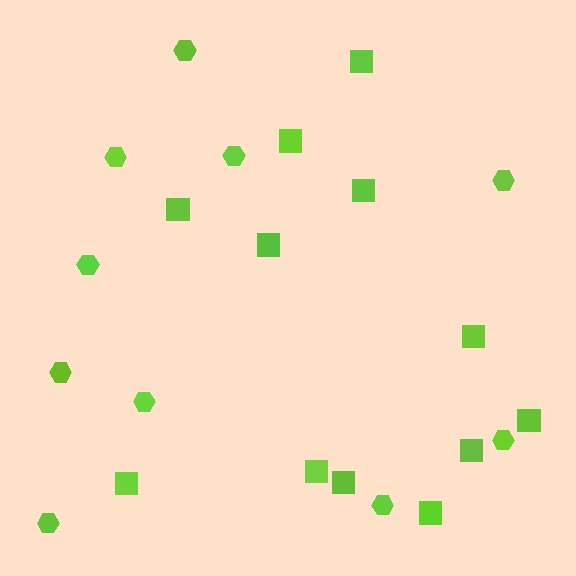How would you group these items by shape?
There are 2 groups: one group of hexagons (10) and one group of squares (12).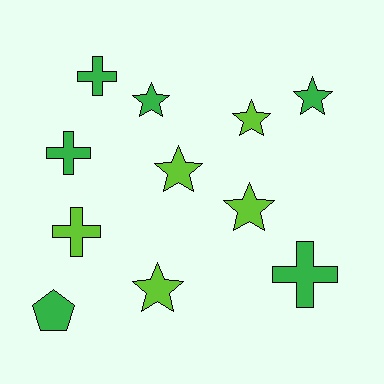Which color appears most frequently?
Green, with 6 objects.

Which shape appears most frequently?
Star, with 6 objects.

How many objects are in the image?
There are 11 objects.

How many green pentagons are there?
There is 1 green pentagon.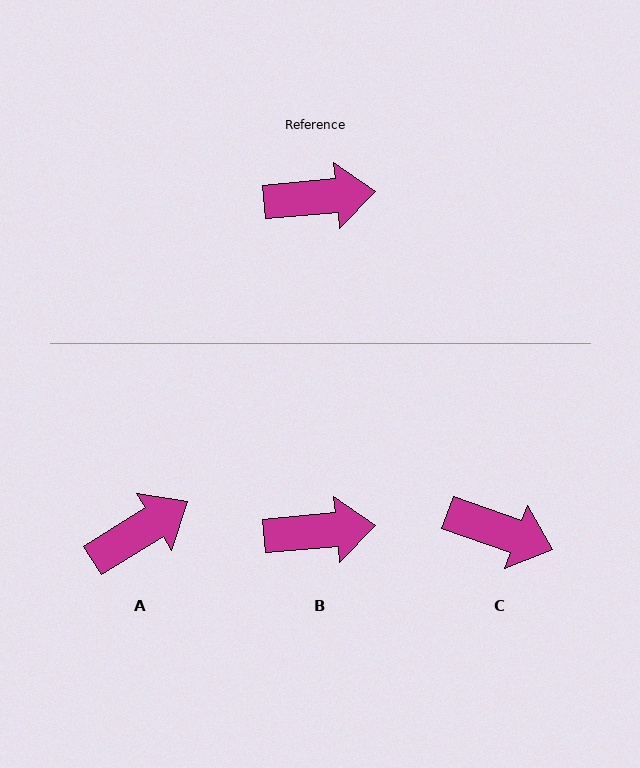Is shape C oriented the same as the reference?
No, it is off by about 25 degrees.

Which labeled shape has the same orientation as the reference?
B.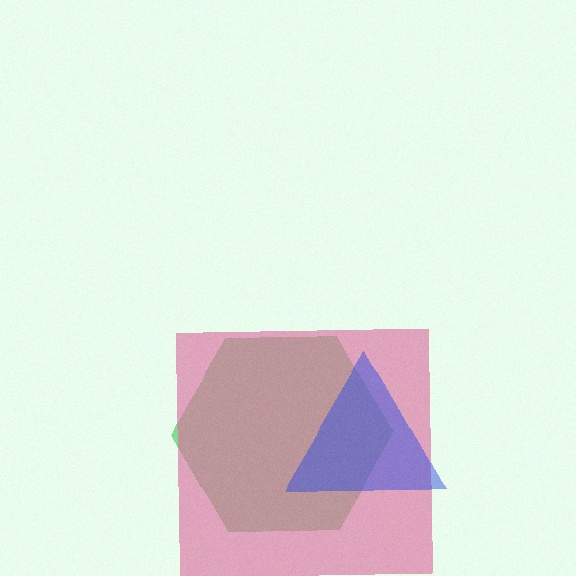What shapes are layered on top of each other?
The layered shapes are: a green hexagon, a pink square, a blue triangle.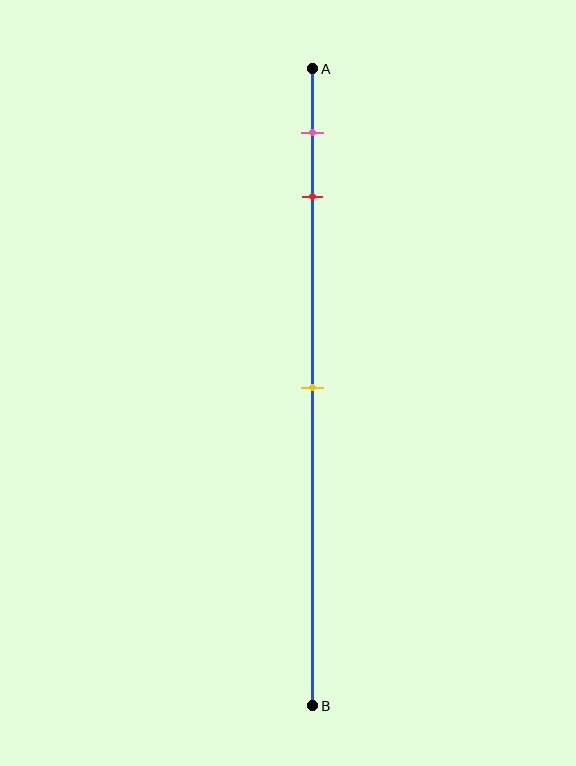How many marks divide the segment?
There are 3 marks dividing the segment.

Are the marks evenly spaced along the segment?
No, the marks are not evenly spaced.